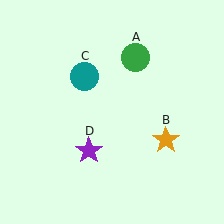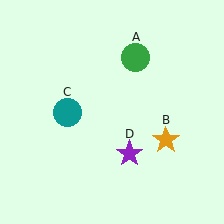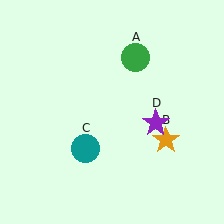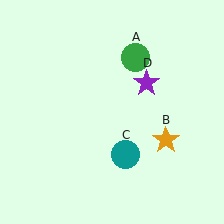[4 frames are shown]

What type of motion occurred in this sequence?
The teal circle (object C), purple star (object D) rotated counterclockwise around the center of the scene.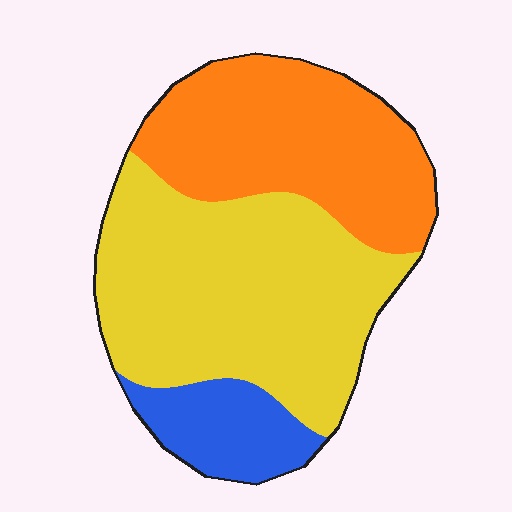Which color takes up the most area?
Yellow, at roughly 50%.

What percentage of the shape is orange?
Orange covers 36% of the shape.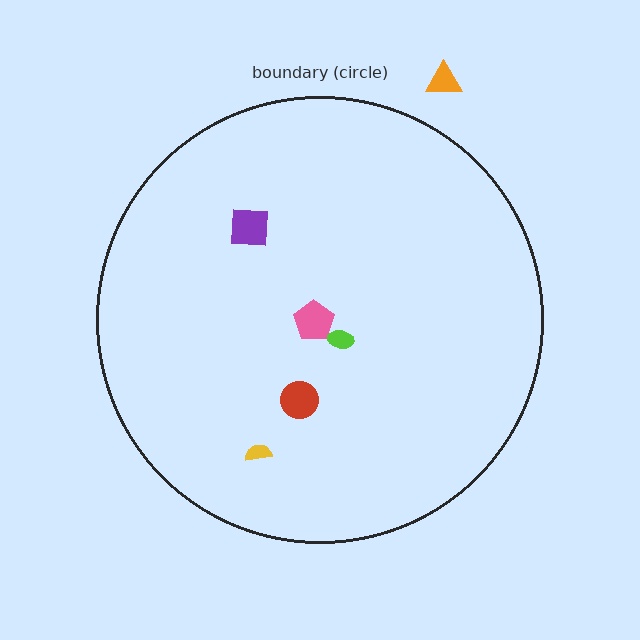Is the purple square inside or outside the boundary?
Inside.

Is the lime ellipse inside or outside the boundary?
Inside.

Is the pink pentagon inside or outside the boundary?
Inside.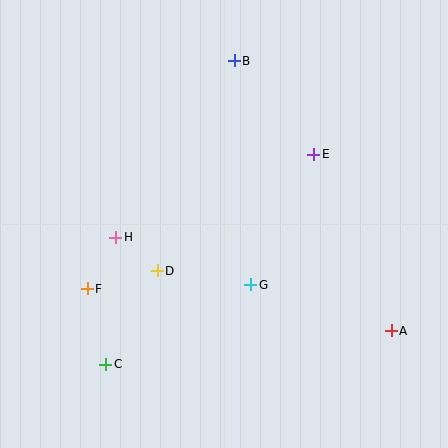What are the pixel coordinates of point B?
Point B is at (234, 61).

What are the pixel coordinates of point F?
Point F is at (87, 289).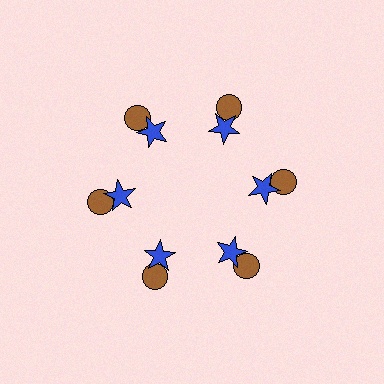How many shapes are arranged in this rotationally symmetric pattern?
There are 12 shapes, arranged in 6 groups of 2.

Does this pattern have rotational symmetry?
Yes, this pattern has 6-fold rotational symmetry. It looks the same after rotating 60 degrees around the center.